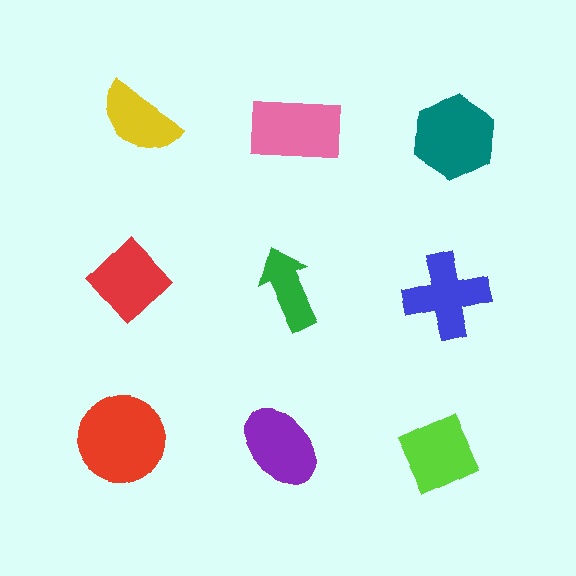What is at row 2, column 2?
A green arrow.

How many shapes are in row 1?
3 shapes.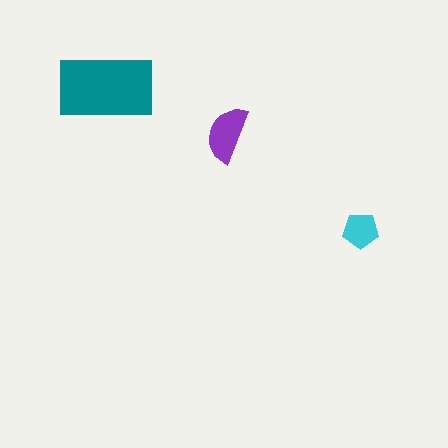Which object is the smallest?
The cyan pentagon.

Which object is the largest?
The teal rectangle.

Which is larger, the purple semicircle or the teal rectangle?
The teal rectangle.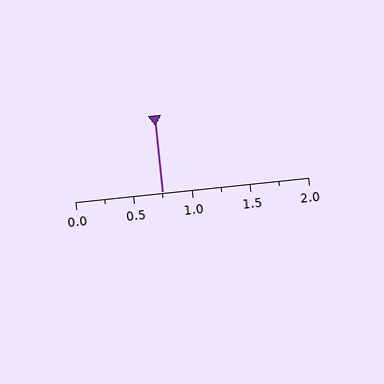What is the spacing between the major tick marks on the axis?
The major ticks are spaced 0.5 apart.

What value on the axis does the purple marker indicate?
The marker indicates approximately 0.75.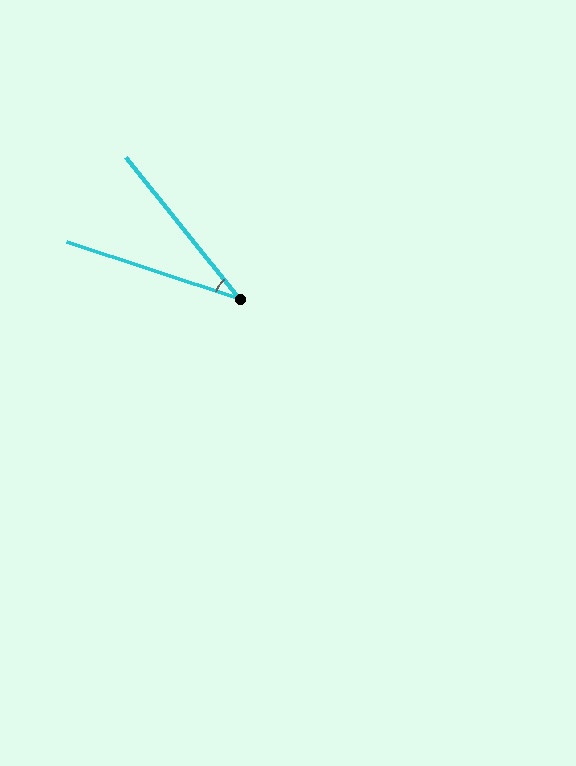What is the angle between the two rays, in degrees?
Approximately 33 degrees.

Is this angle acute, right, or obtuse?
It is acute.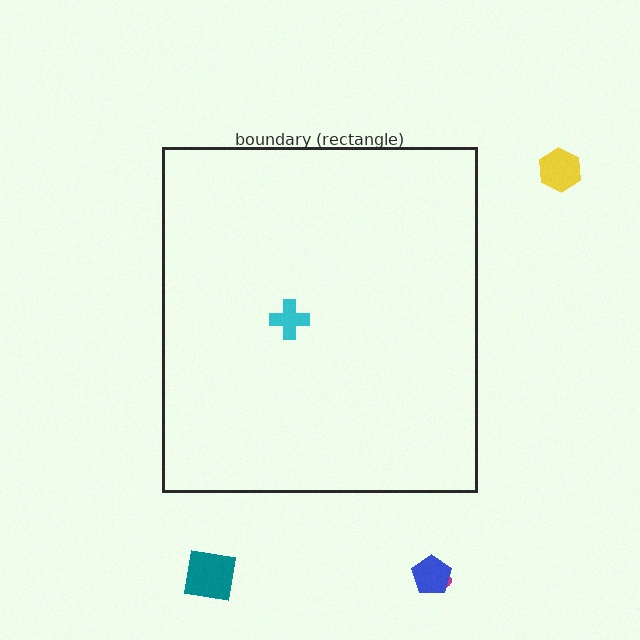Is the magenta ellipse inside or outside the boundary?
Outside.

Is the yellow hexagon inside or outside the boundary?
Outside.